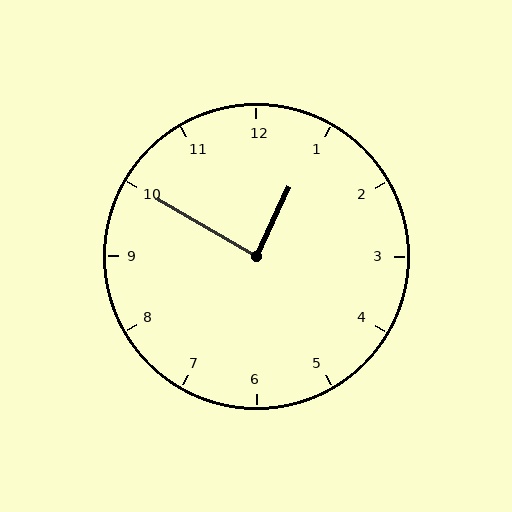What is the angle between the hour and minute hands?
Approximately 85 degrees.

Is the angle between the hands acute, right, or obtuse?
It is right.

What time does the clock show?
12:50.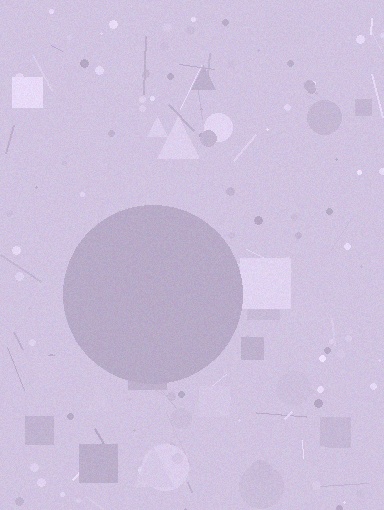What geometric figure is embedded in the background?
A circle is embedded in the background.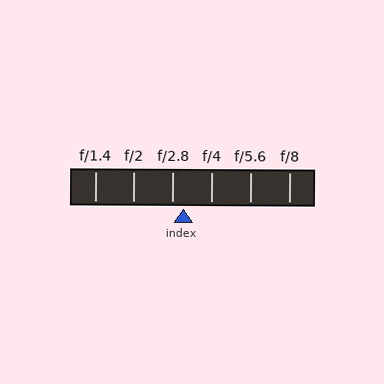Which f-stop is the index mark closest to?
The index mark is closest to f/2.8.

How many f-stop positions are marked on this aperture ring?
There are 6 f-stop positions marked.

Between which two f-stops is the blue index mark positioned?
The index mark is between f/2.8 and f/4.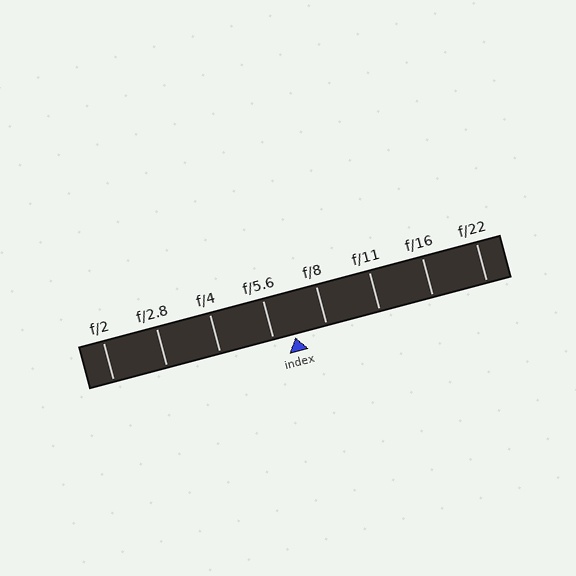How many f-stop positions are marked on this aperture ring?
There are 8 f-stop positions marked.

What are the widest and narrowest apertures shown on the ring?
The widest aperture shown is f/2 and the narrowest is f/22.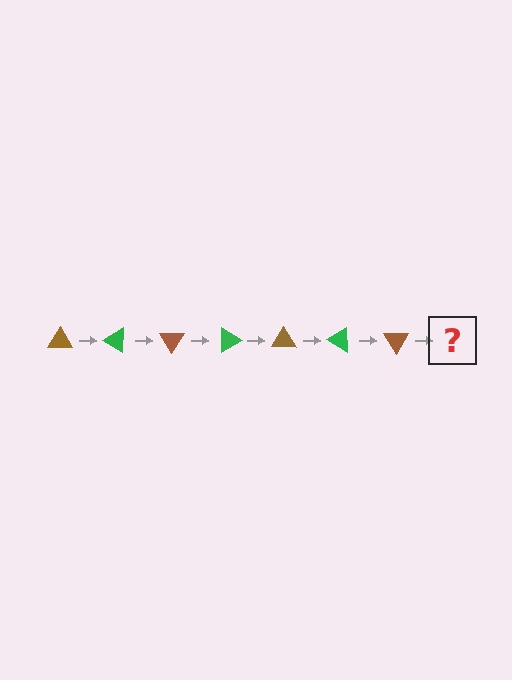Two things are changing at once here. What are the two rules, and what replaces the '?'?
The two rules are that it rotates 30 degrees each step and the color cycles through brown and green. The '?' should be a green triangle, rotated 210 degrees from the start.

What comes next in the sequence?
The next element should be a green triangle, rotated 210 degrees from the start.